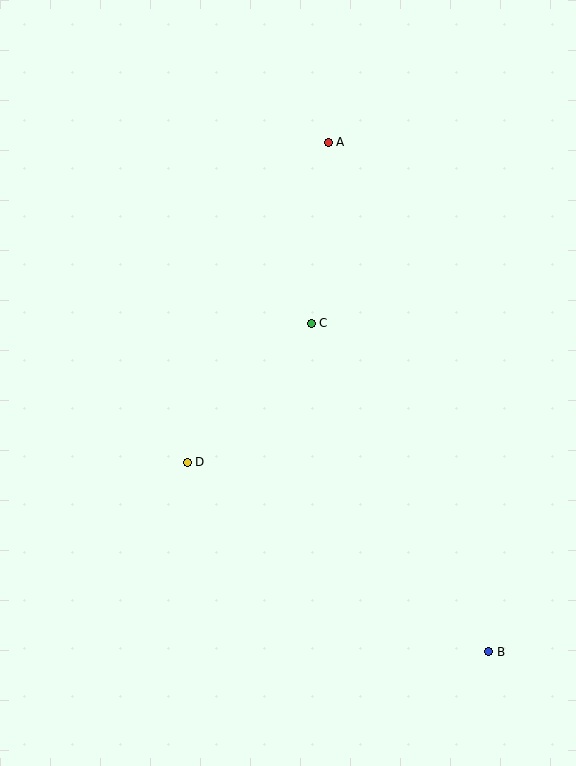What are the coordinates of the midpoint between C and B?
The midpoint between C and B is at (400, 487).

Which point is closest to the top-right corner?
Point A is closest to the top-right corner.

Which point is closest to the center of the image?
Point C at (311, 323) is closest to the center.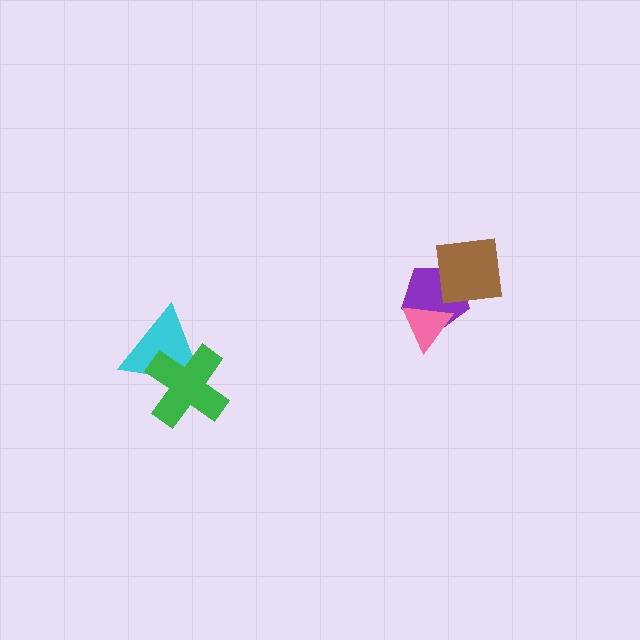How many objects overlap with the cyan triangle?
1 object overlaps with the cyan triangle.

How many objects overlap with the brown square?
1 object overlaps with the brown square.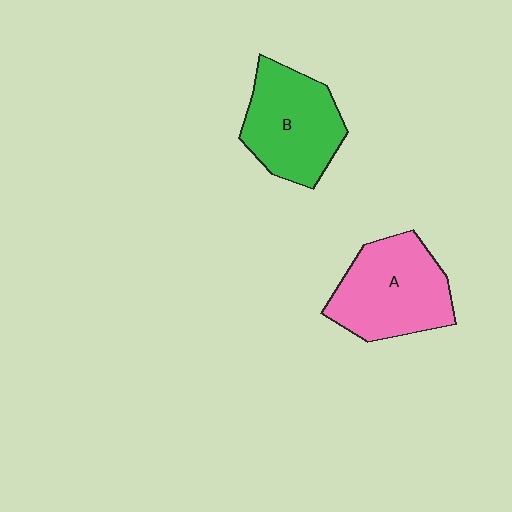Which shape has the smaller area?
Shape B (green).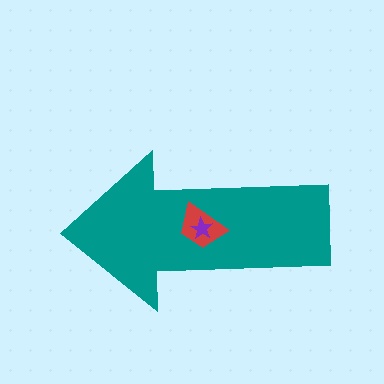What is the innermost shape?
The purple star.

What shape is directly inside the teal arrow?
The red trapezoid.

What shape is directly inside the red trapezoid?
The purple star.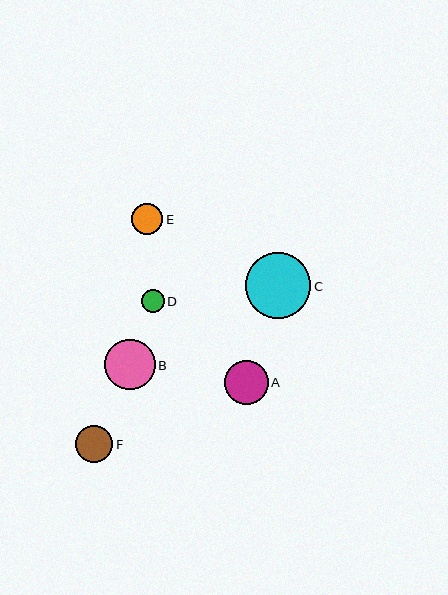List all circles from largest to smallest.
From largest to smallest: C, B, A, F, E, D.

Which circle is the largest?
Circle C is the largest with a size of approximately 66 pixels.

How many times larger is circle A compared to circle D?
Circle A is approximately 1.9 times the size of circle D.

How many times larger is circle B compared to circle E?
Circle B is approximately 1.6 times the size of circle E.